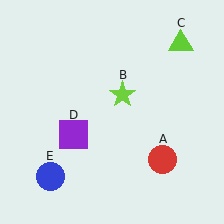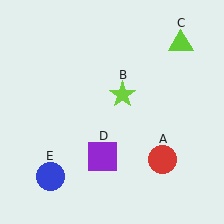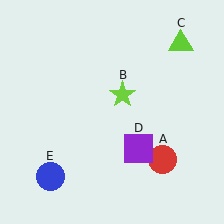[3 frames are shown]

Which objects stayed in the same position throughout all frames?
Red circle (object A) and lime star (object B) and lime triangle (object C) and blue circle (object E) remained stationary.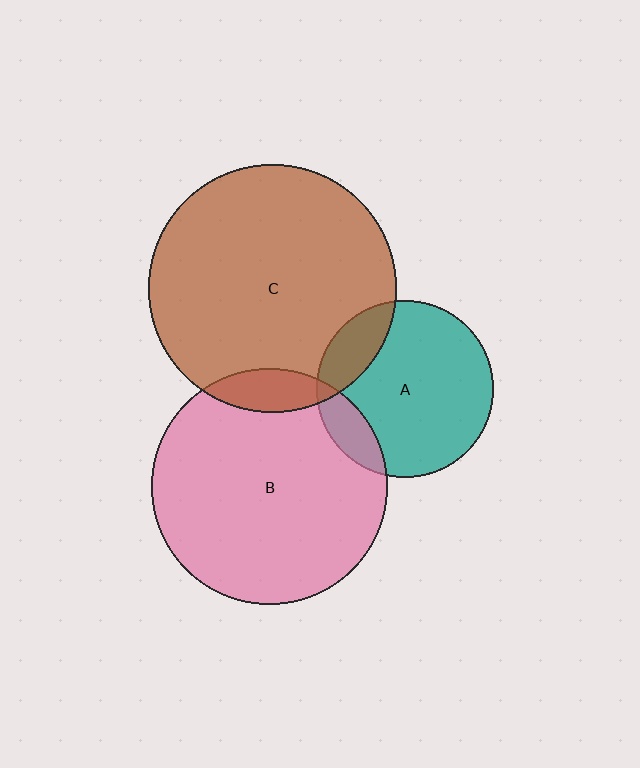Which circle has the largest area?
Circle C (brown).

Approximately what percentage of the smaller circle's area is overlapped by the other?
Approximately 10%.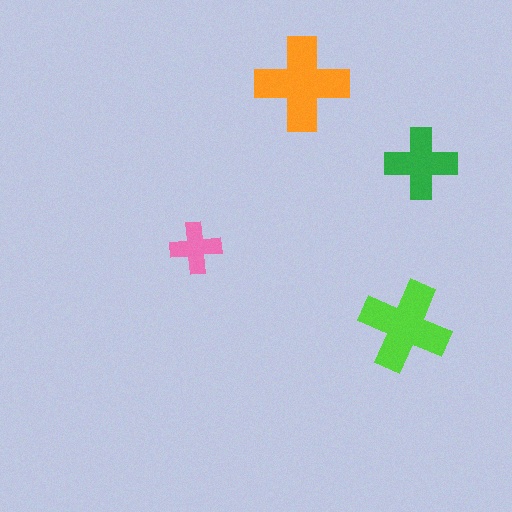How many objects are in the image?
There are 4 objects in the image.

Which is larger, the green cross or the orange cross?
The orange one.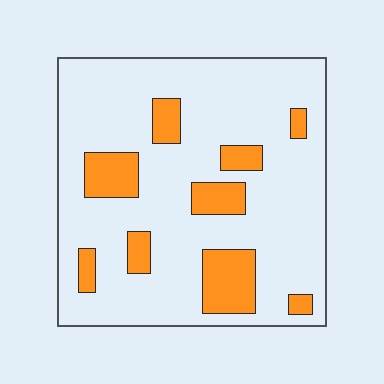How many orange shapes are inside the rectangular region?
9.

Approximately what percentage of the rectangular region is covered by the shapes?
Approximately 20%.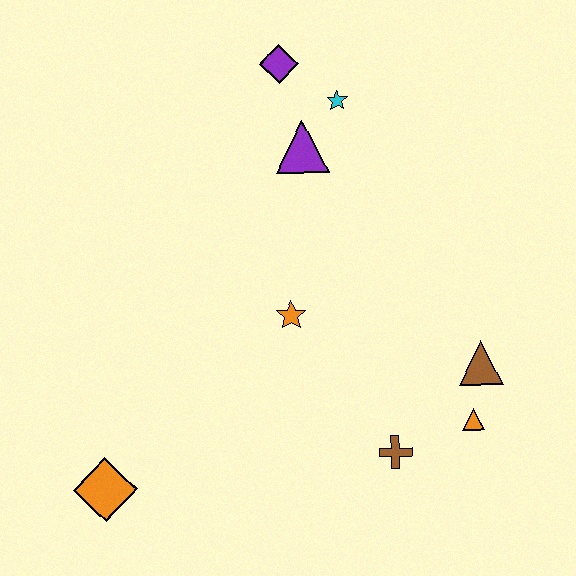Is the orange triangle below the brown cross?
No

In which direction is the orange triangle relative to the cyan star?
The orange triangle is below the cyan star.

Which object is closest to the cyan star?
The purple triangle is closest to the cyan star.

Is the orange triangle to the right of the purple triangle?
Yes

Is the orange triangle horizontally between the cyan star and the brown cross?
No